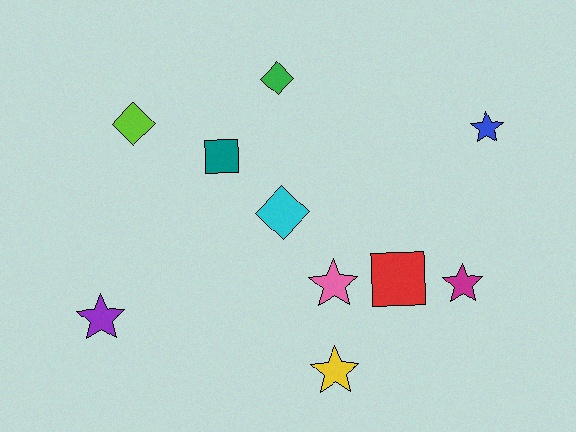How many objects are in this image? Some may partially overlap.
There are 10 objects.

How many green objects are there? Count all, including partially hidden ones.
There is 1 green object.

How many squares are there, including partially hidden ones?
There are 2 squares.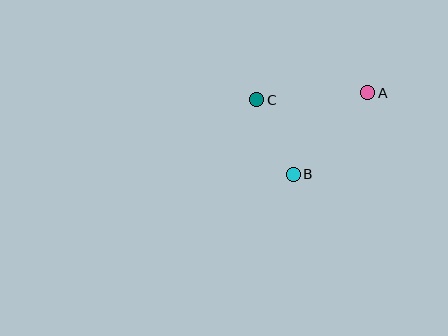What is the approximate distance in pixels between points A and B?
The distance between A and B is approximately 111 pixels.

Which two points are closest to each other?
Points B and C are closest to each other.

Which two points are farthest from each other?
Points A and C are farthest from each other.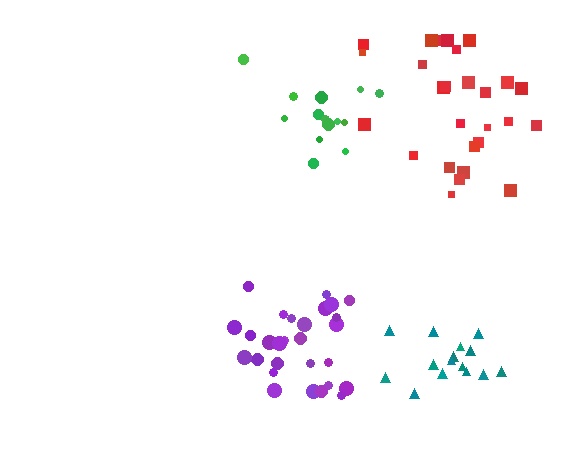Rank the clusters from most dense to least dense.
purple, teal, red, green.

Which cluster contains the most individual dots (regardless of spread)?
Purple (30).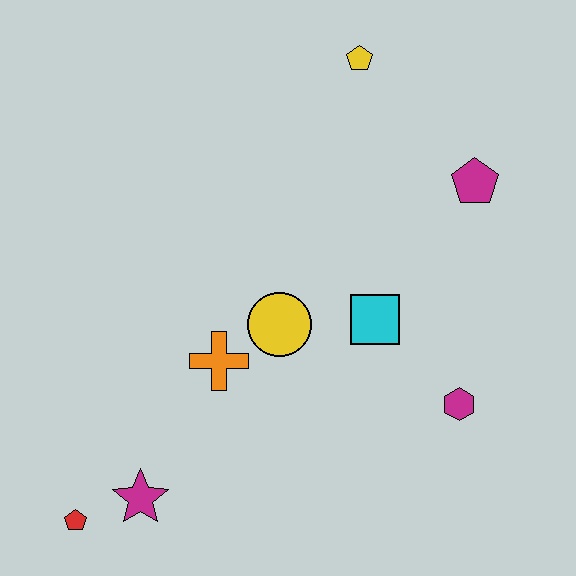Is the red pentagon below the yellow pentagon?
Yes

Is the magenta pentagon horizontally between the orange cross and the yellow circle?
No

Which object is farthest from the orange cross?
The yellow pentagon is farthest from the orange cross.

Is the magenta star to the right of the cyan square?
No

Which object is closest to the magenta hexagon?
The cyan square is closest to the magenta hexagon.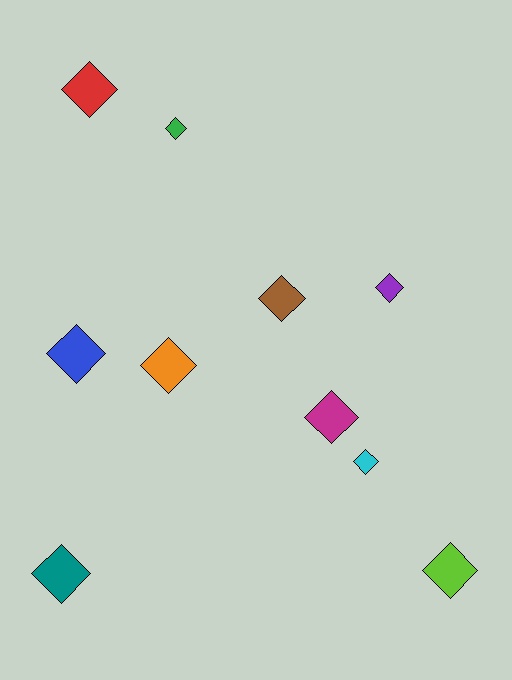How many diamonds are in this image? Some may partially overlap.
There are 10 diamonds.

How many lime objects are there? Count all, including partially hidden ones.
There is 1 lime object.